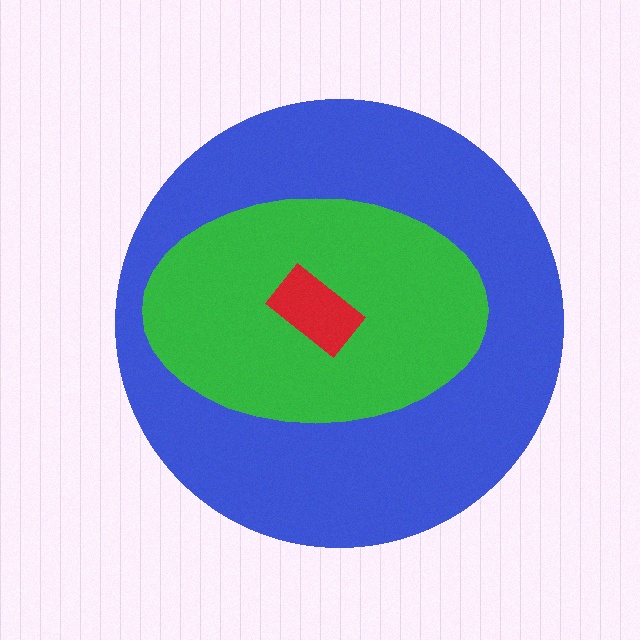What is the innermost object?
The red rectangle.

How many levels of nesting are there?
3.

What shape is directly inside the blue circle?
The green ellipse.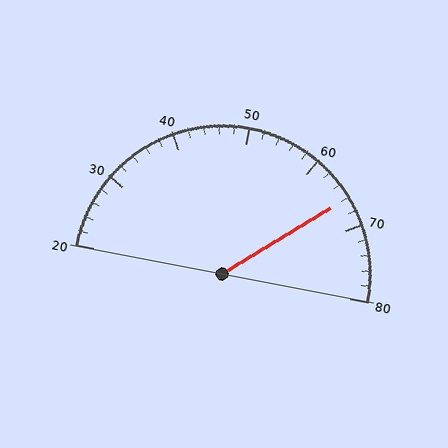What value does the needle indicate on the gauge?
The needle indicates approximately 66.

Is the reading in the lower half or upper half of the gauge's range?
The reading is in the upper half of the range (20 to 80).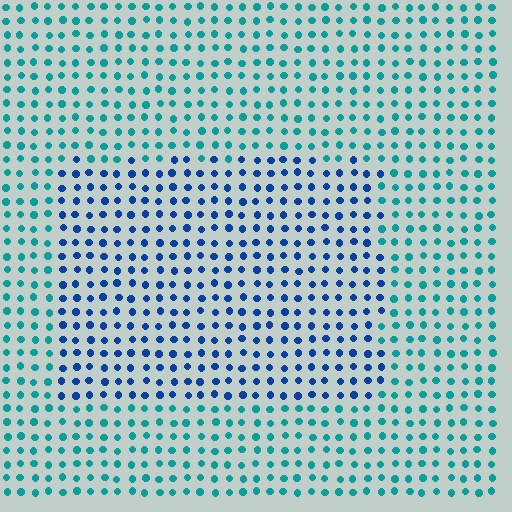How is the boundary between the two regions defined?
The boundary is defined purely by a slight shift in hue (about 41 degrees). Spacing, size, and orientation are identical on both sides.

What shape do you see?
I see a rectangle.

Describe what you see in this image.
The image is filled with small teal elements in a uniform arrangement. A rectangle-shaped region is visible where the elements are tinted to a slightly different hue, forming a subtle color boundary.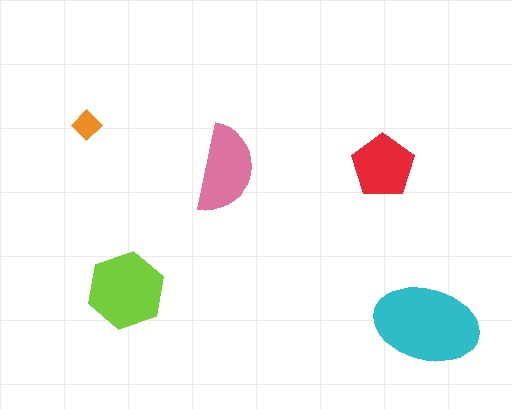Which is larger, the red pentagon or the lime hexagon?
The lime hexagon.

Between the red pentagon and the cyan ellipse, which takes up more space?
The cyan ellipse.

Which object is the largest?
The cyan ellipse.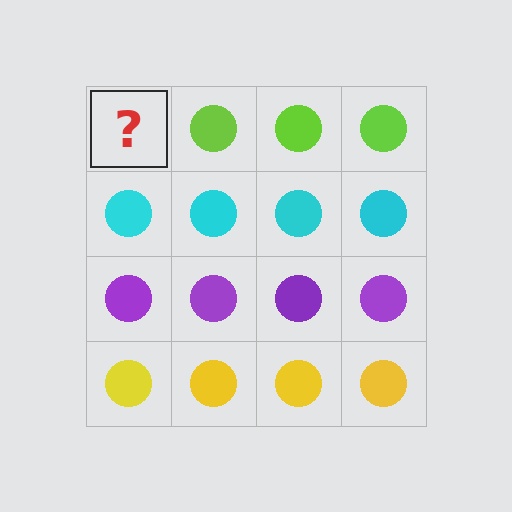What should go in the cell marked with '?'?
The missing cell should contain a lime circle.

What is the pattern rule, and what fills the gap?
The rule is that each row has a consistent color. The gap should be filled with a lime circle.